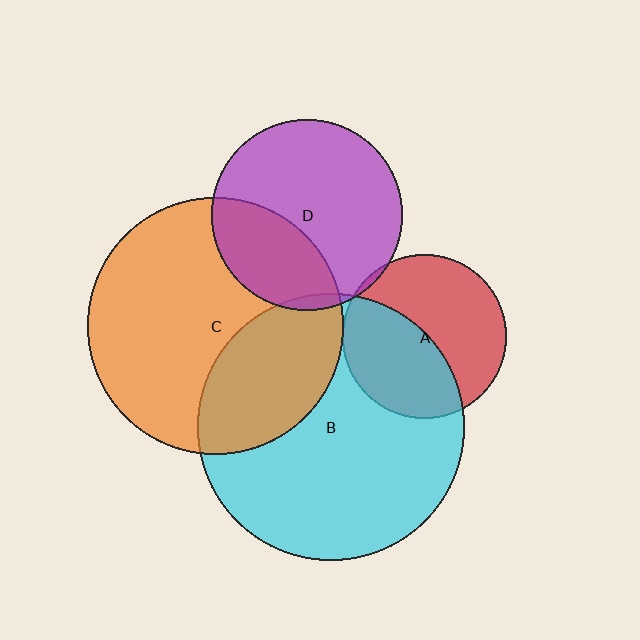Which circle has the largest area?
Circle B (cyan).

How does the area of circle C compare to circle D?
Approximately 1.8 times.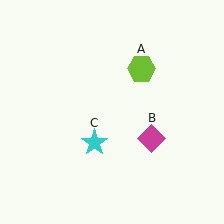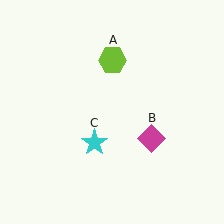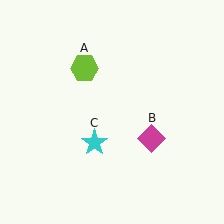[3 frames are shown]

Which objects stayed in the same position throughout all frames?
Magenta diamond (object B) and cyan star (object C) remained stationary.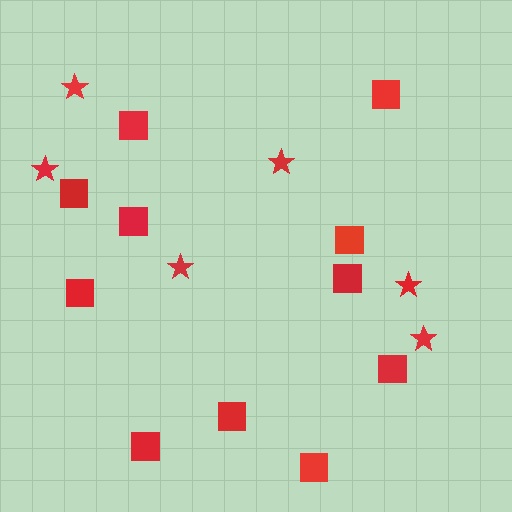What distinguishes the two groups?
There are 2 groups: one group of squares (11) and one group of stars (6).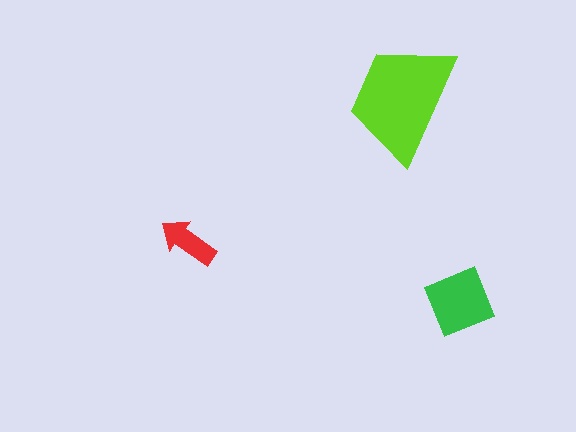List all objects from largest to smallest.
The lime trapezoid, the green diamond, the red arrow.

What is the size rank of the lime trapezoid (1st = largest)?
1st.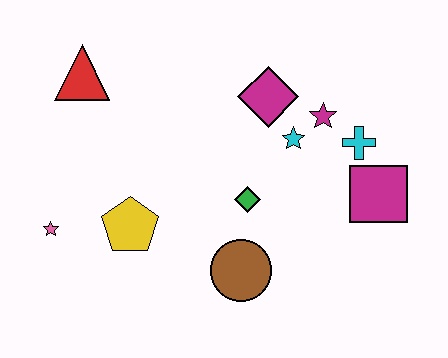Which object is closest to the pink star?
The yellow pentagon is closest to the pink star.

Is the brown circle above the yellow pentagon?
No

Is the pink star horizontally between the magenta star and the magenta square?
No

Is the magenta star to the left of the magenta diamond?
No